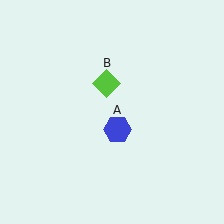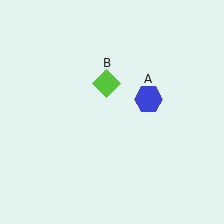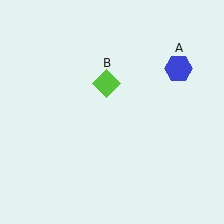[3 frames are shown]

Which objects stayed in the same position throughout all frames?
Lime diamond (object B) remained stationary.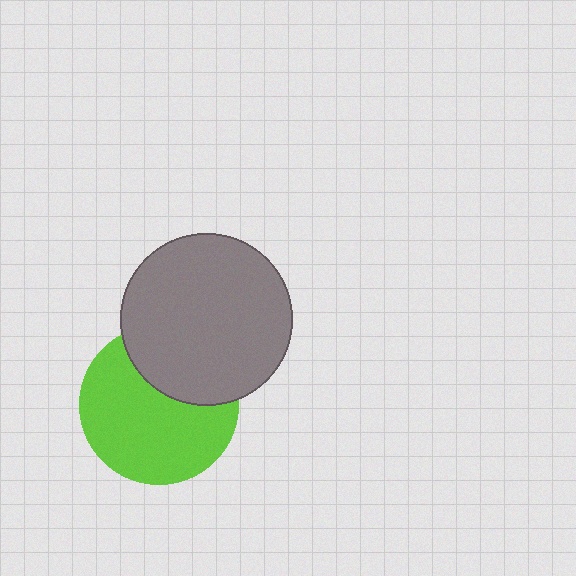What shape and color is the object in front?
The object in front is a gray circle.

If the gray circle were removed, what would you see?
You would see the complete lime circle.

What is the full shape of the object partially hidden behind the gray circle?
The partially hidden object is a lime circle.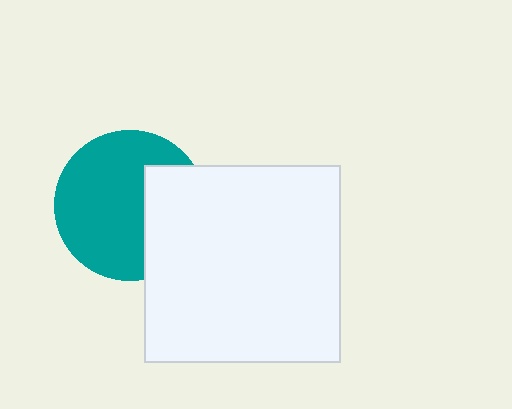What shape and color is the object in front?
The object in front is a white square.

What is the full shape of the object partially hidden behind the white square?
The partially hidden object is a teal circle.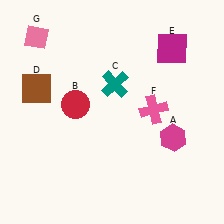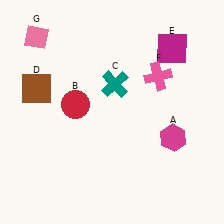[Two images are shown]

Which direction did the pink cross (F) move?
The pink cross (F) moved up.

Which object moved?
The pink cross (F) moved up.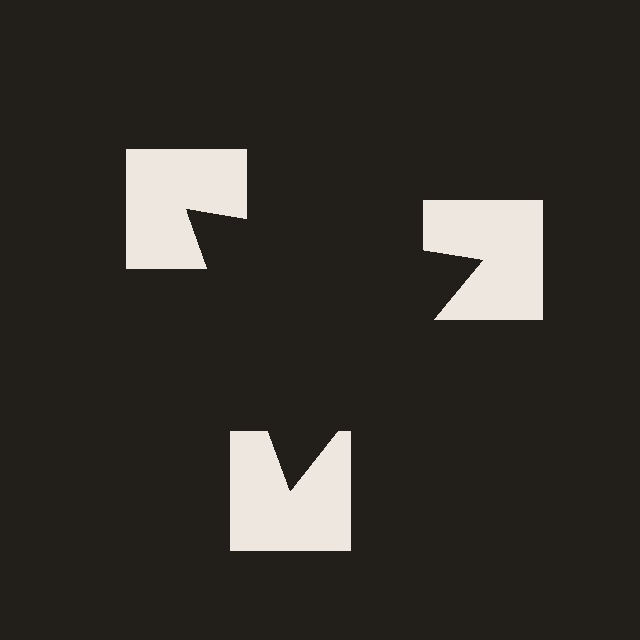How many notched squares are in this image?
There are 3 — one at each vertex of the illusory triangle.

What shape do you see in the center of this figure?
An illusory triangle — its edges are inferred from the aligned wedge cuts in the notched squares, not physically drawn.